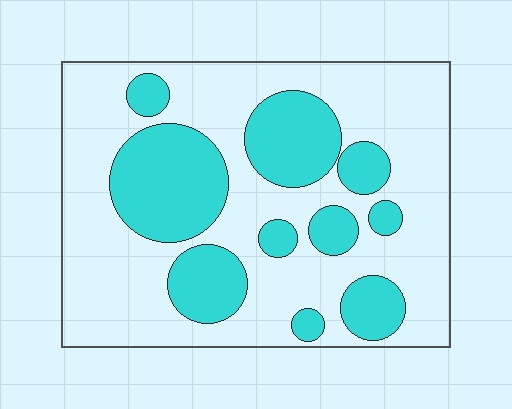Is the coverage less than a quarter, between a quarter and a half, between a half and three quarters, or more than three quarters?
Between a quarter and a half.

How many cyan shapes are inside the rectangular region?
10.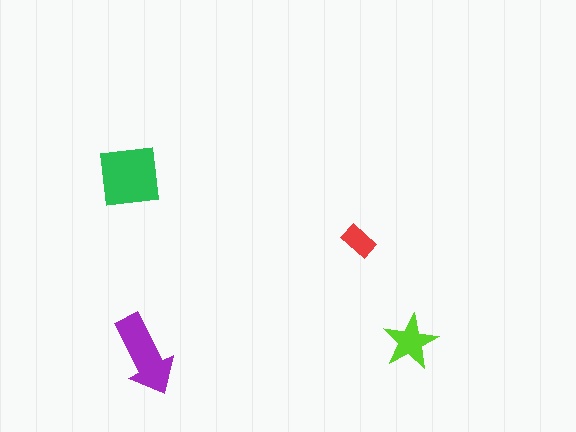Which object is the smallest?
The red rectangle.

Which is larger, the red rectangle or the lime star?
The lime star.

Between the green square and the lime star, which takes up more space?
The green square.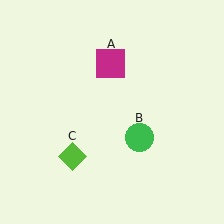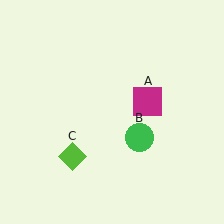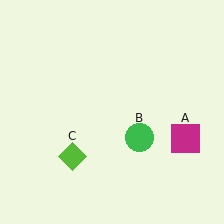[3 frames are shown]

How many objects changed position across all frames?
1 object changed position: magenta square (object A).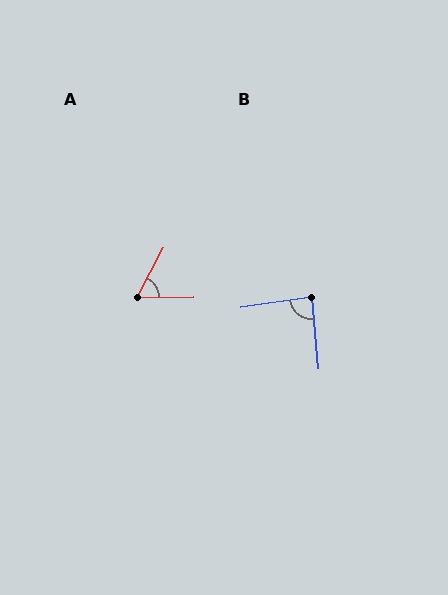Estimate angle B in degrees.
Approximately 87 degrees.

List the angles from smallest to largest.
A (61°), B (87°).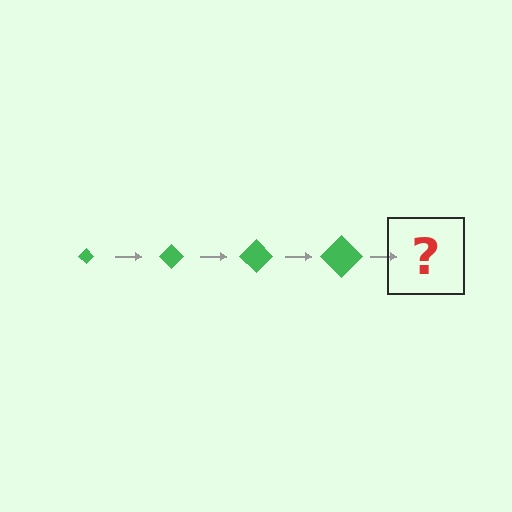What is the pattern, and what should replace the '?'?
The pattern is that the diamond gets progressively larger each step. The '?' should be a green diamond, larger than the previous one.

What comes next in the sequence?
The next element should be a green diamond, larger than the previous one.